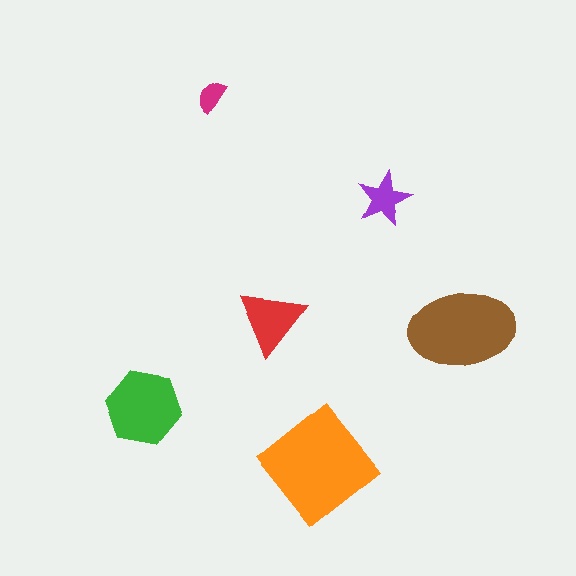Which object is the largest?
The orange diamond.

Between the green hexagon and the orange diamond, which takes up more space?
The orange diamond.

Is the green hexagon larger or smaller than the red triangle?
Larger.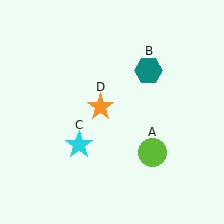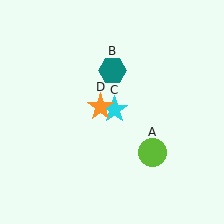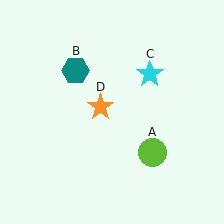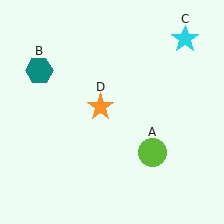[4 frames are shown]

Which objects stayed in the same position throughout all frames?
Lime circle (object A) and orange star (object D) remained stationary.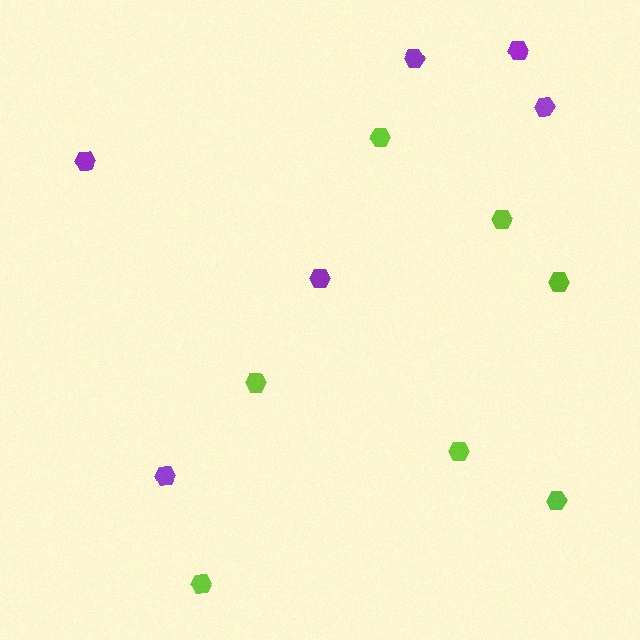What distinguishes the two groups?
There are 2 groups: one group of lime hexagons (7) and one group of purple hexagons (6).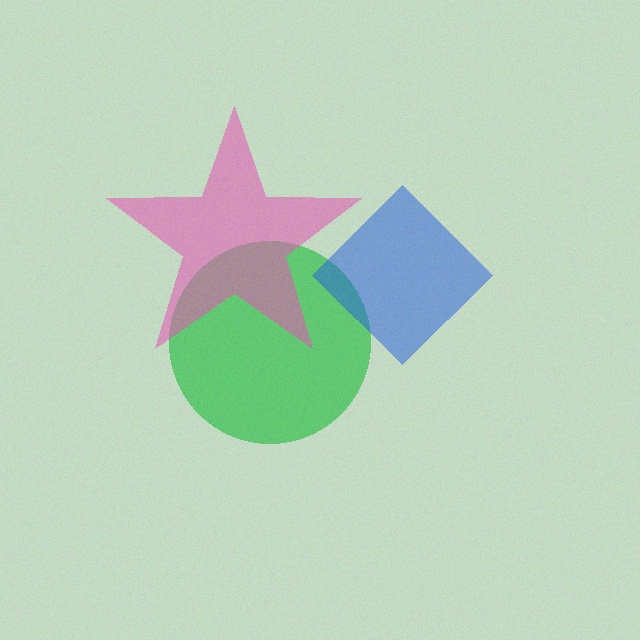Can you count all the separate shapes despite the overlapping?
Yes, there are 3 separate shapes.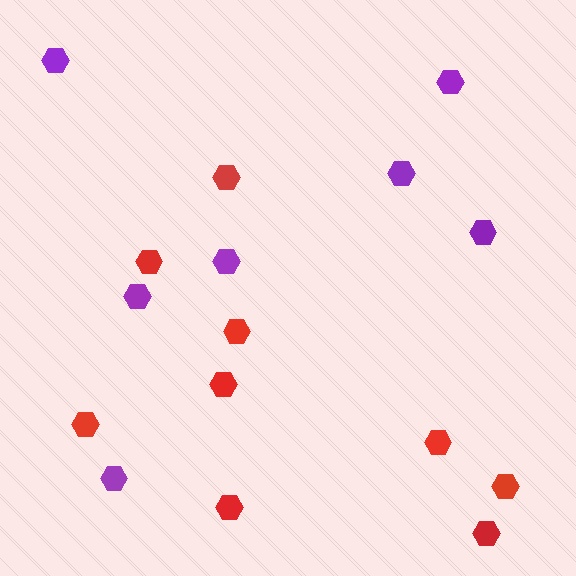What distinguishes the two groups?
There are 2 groups: one group of red hexagons (9) and one group of purple hexagons (7).